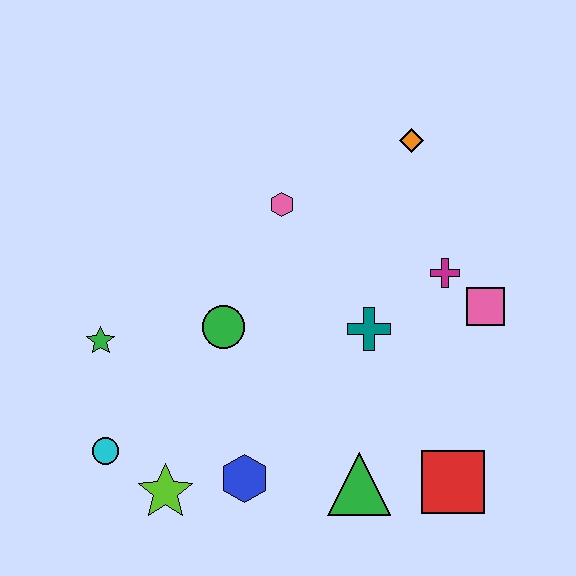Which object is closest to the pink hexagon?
The green circle is closest to the pink hexagon.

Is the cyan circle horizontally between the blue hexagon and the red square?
No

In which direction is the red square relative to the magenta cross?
The red square is below the magenta cross.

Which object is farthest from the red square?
The green star is farthest from the red square.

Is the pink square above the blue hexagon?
Yes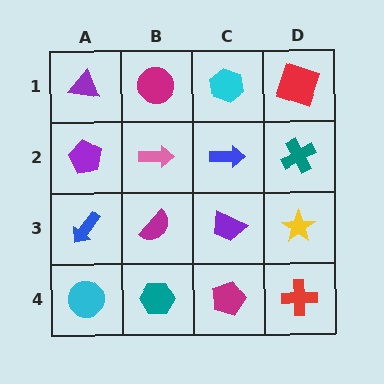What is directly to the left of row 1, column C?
A magenta circle.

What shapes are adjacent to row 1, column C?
A blue arrow (row 2, column C), a magenta circle (row 1, column B), a red square (row 1, column D).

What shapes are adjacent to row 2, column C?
A cyan hexagon (row 1, column C), a purple trapezoid (row 3, column C), a pink arrow (row 2, column B), a teal cross (row 2, column D).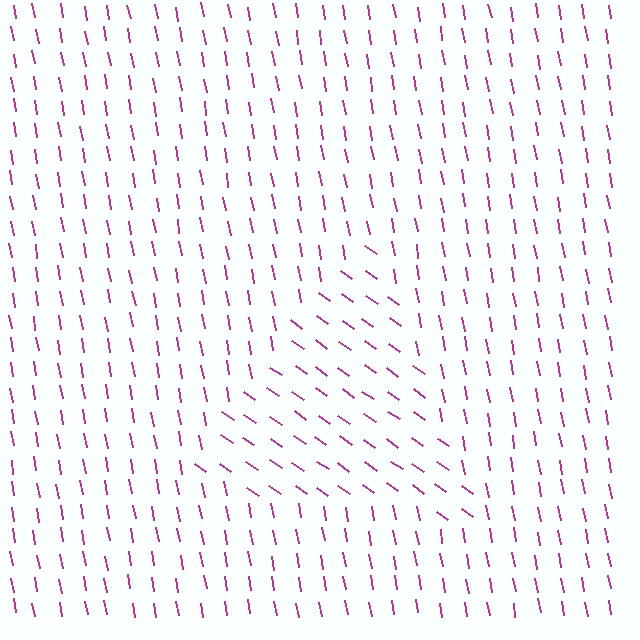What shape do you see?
I see a triangle.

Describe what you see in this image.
The image is filled with small magenta line segments. A triangle region in the image has lines oriented differently from the surrounding lines, creating a visible texture boundary.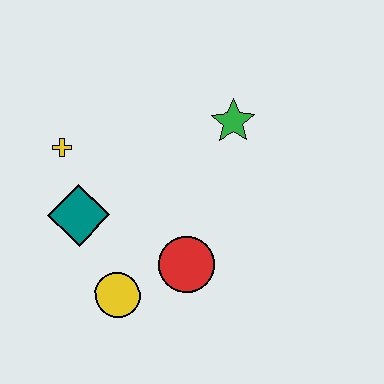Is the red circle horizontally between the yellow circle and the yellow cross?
No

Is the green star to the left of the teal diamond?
No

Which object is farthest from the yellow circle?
The green star is farthest from the yellow circle.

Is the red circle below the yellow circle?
No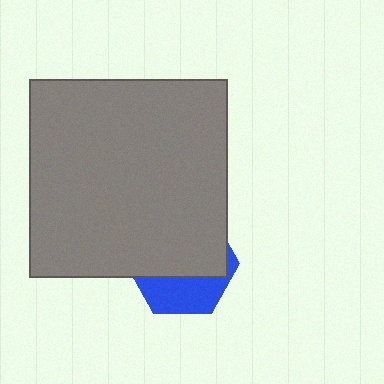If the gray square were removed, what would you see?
You would see the complete blue hexagon.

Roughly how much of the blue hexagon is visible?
A small part of it is visible (roughly 36%).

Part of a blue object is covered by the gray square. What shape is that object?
It is a hexagon.